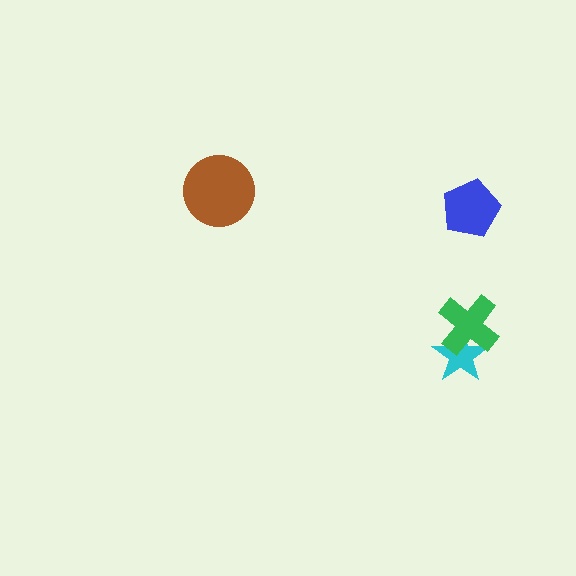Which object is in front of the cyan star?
The green cross is in front of the cyan star.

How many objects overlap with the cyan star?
1 object overlaps with the cyan star.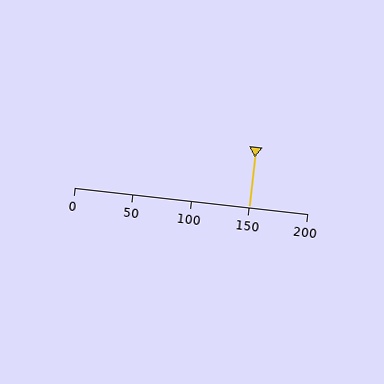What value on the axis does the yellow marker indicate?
The marker indicates approximately 150.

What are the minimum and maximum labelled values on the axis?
The axis runs from 0 to 200.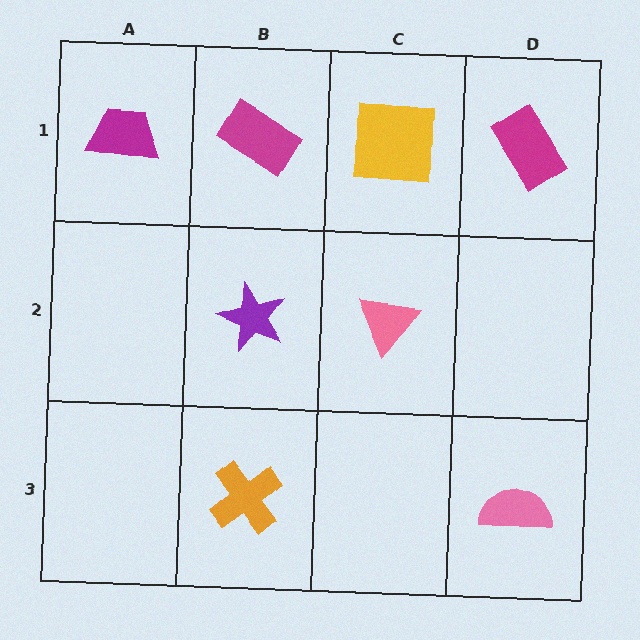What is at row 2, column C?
A pink triangle.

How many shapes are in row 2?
2 shapes.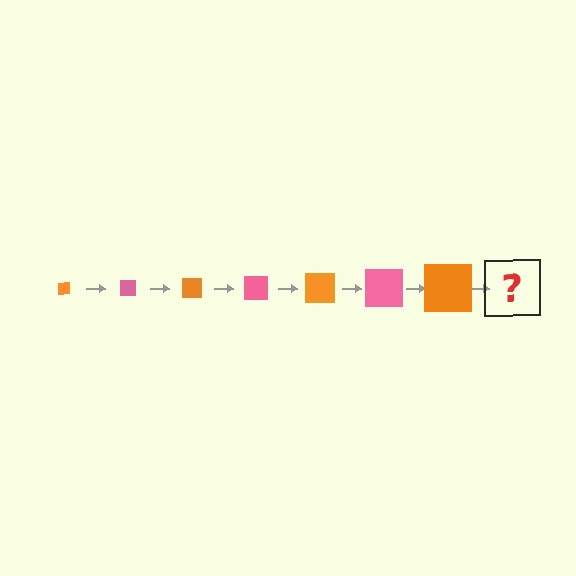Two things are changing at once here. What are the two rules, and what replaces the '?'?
The two rules are that the square grows larger each step and the color cycles through orange and pink. The '?' should be a pink square, larger than the previous one.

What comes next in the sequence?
The next element should be a pink square, larger than the previous one.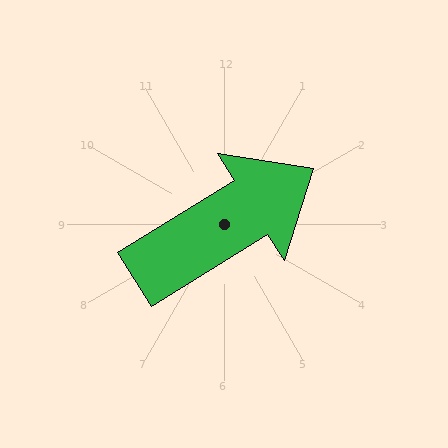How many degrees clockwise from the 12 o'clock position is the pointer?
Approximately 58 degrees.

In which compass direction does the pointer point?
Northeast.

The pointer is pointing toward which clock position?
Roughly 2 o'clock.